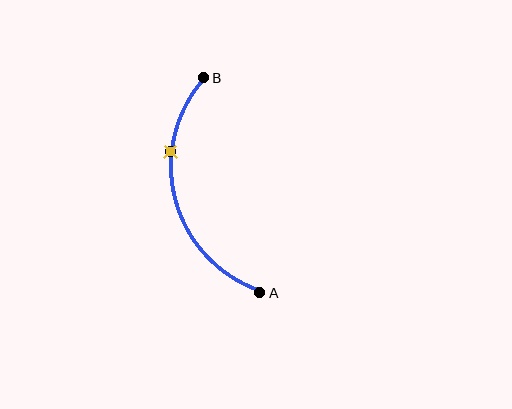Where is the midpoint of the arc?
The arc midpoint is the point on the curve farthest from the straight line joining A and B. It sits to the left of that line.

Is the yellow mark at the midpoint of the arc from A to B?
No. The yellow mark lies on the arc but is closer to endpoint B. The arc midpoint would be at the point on the curve equidistant along the arc from both A and B.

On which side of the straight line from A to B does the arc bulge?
The arc bulges to the left of the straight line connecting A and B.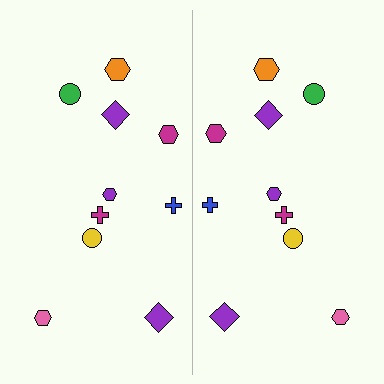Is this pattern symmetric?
Yes, this pattern has bilateral (reflection) symmetry.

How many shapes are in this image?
There are 20 shapes in this image.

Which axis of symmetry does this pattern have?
The pattern has a vertical axis of symmetry running through the center of the image.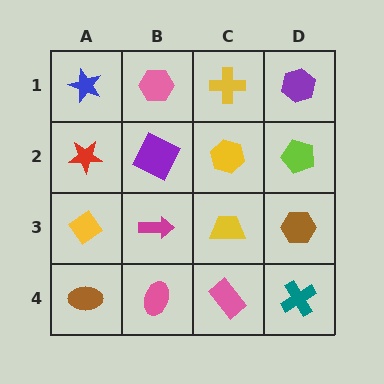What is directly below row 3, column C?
A pink rectangle.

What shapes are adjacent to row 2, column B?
A pink hexagon (row 1, column B), a magenta arrow (row 3, column B), a red star (row 2, column A), a yellow hexagon (row 2, column C).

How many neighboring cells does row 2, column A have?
3.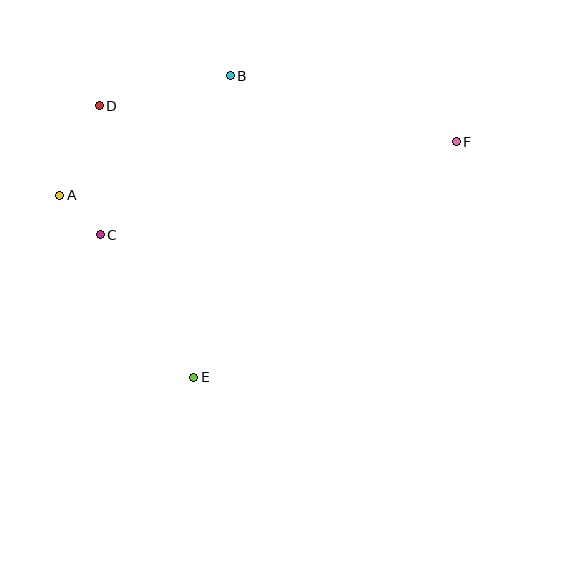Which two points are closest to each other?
Points A and C are closest to each other.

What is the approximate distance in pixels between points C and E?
The distance between C and E is approximately 171 pixels.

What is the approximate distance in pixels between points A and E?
The distance between A and E is approximately 226 pixels.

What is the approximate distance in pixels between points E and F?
The distance between E and F is approximately 352 pixels.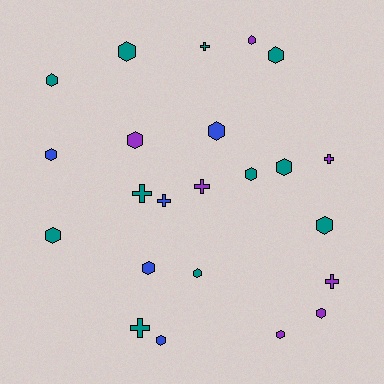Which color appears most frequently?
Teal, with 11 objects.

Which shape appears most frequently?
Hexagon, with 16 objects.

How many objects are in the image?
There are 23 objects.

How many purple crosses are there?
There are 3 purple crosses.